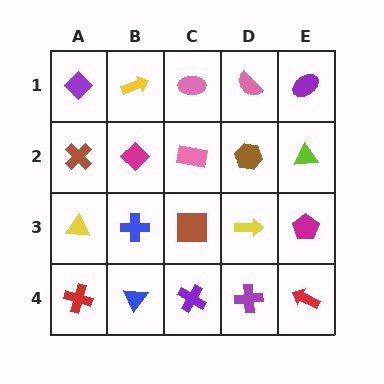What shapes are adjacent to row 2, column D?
A pink semicircle (row 1, column D), a yellow arrow (row 3, column D), a pink rectangle (row 2, column C), a lime triangle (row 2, column E).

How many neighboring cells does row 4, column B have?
3.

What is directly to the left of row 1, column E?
A pink semicircle.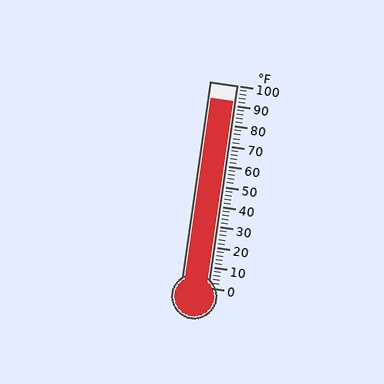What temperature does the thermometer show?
The thermometer shows approximately 92°F.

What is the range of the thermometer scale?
The thermometer scale ranges from 0°F to 100°F.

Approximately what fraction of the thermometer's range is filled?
The thermometer is filled to approximately 90% of its range.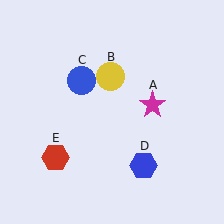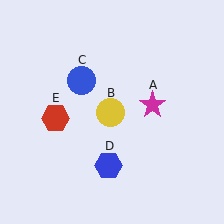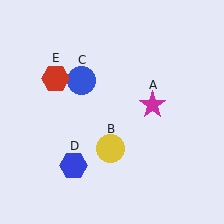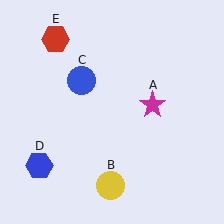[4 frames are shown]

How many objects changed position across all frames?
3 objects changed position: yellow circle (object B), blue hexagon (object D), red hexagon (object E).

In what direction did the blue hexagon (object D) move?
The blue hexagon (object D) moved left.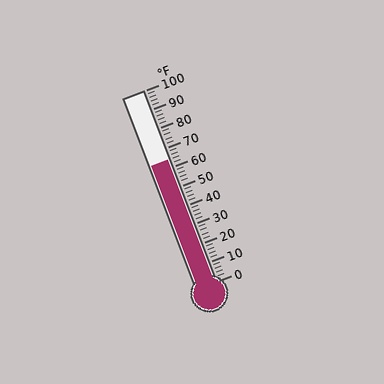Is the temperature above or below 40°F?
The temperature is above 40°F.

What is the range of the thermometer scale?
The thermometer scale ranges from 0°F to 100°F.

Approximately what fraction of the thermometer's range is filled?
The thermometer is filled to approximately 65% of its range.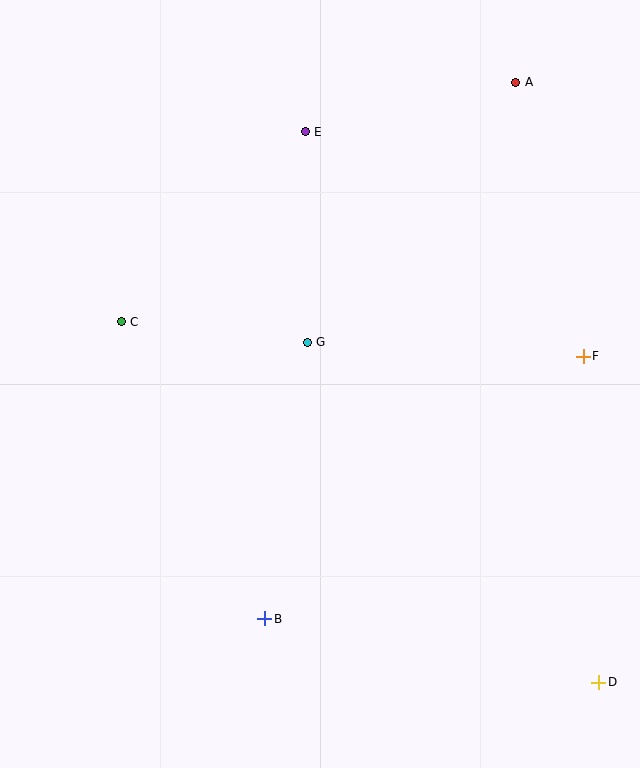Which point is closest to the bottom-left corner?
Point B is closest to the bottom-left corner.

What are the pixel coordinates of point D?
Point D is at (599, 682).